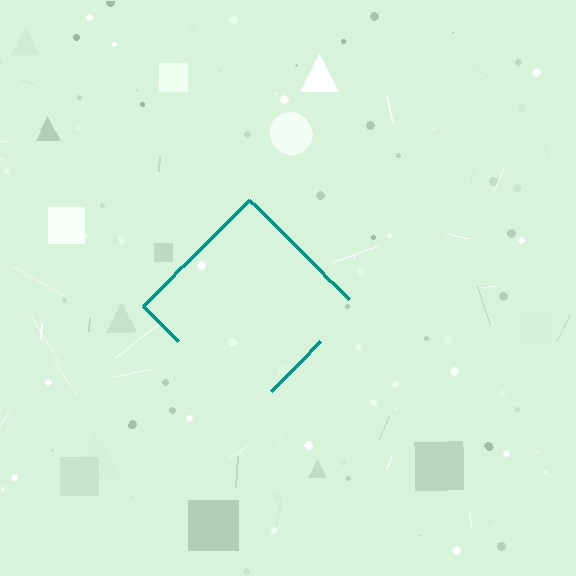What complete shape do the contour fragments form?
The contour fragments form a diamond.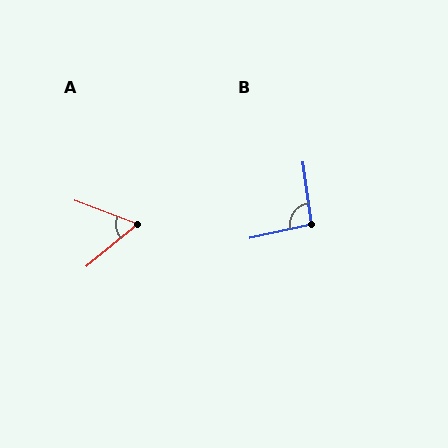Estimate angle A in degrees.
Approximately 60 degrees.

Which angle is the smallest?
A, at approximately 60 degrees.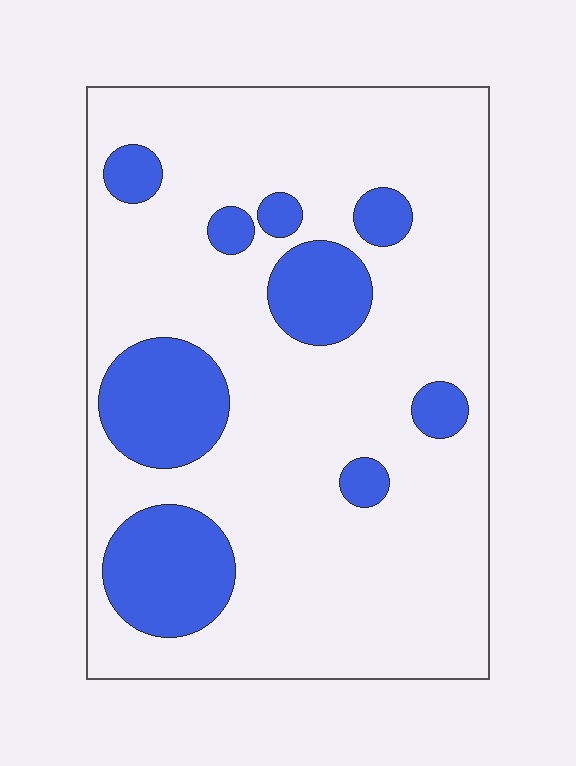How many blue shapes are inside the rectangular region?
9.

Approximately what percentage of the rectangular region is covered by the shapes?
Approximately 20%.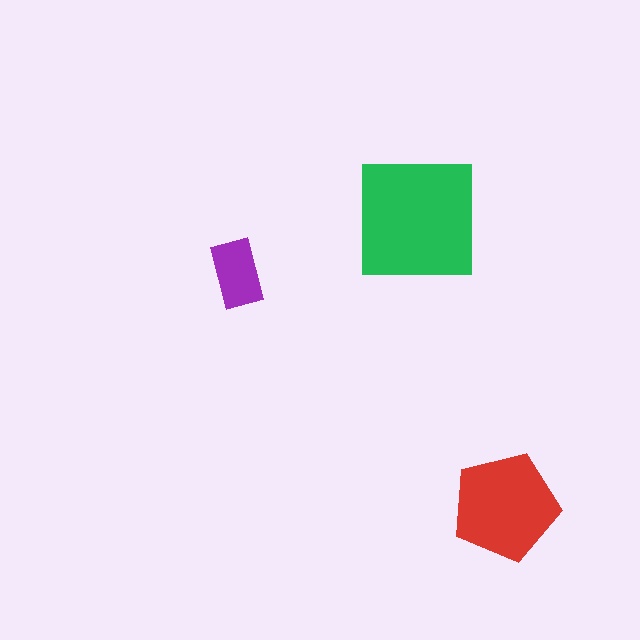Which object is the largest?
The green square.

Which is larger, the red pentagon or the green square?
The green square.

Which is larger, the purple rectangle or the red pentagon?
The red pentagon.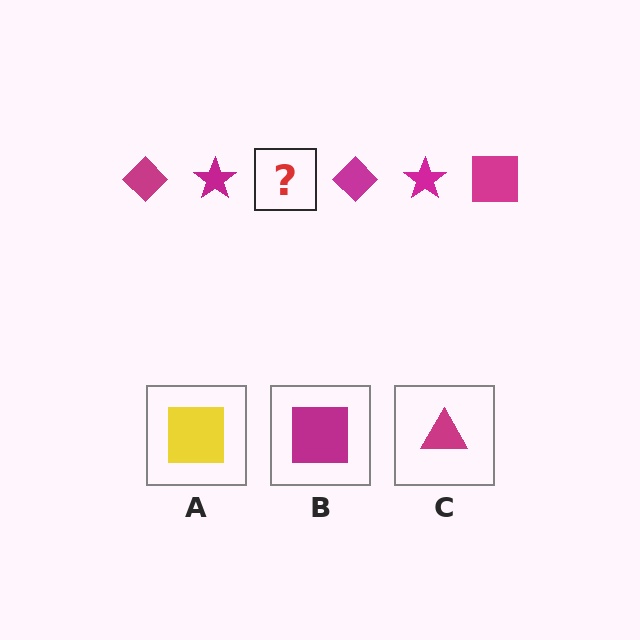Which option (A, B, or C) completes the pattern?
B.